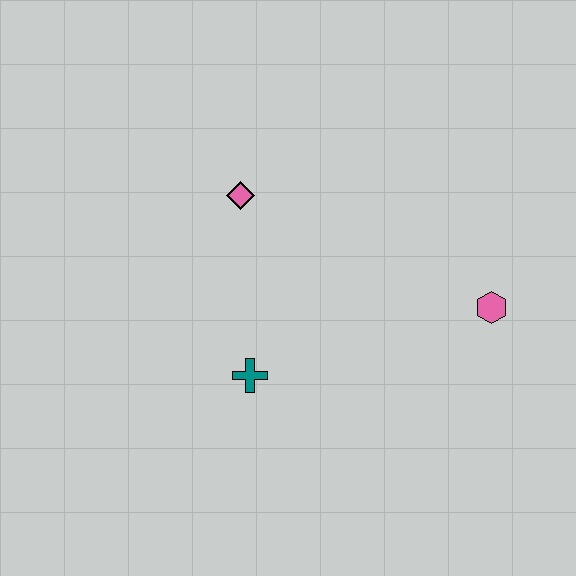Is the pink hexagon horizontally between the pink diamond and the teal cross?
No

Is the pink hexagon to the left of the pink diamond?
No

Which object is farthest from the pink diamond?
The pink hexagon is farthest from the pink diamond.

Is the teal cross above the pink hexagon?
No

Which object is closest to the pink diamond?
The teal cross is closest to the pink diamond.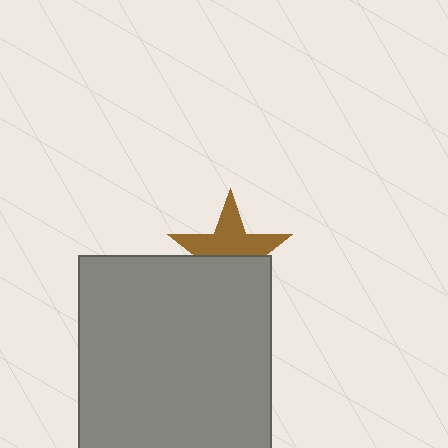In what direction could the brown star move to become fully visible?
The brown star could move up. That would shift it out from behind the gray rectangle entirely.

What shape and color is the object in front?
The object in front is a gray rectangle.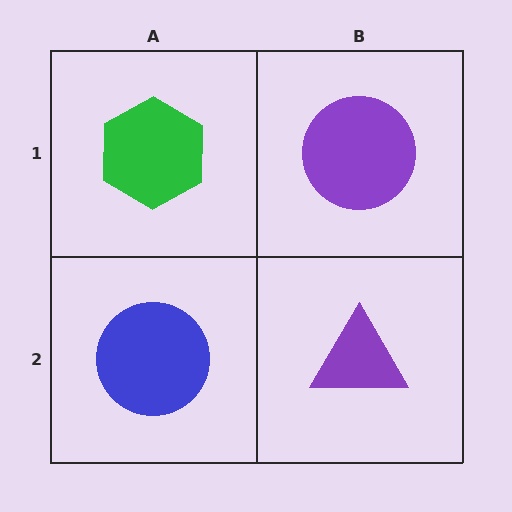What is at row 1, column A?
A green hexagon.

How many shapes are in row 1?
2 shapes.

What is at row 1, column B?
A purple circle.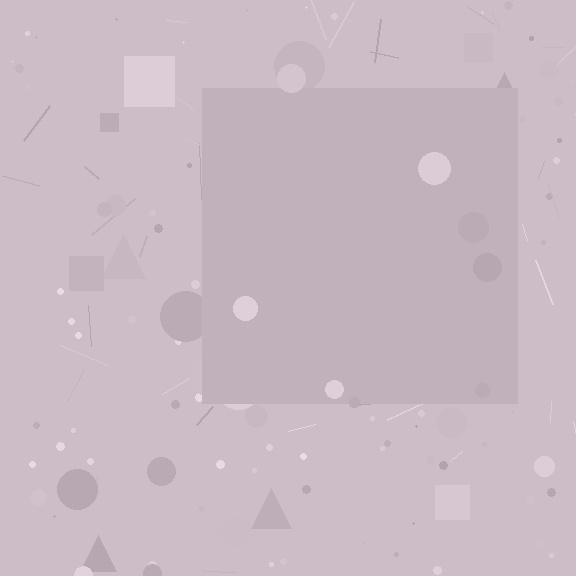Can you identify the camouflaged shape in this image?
The camouflaged shape is a square.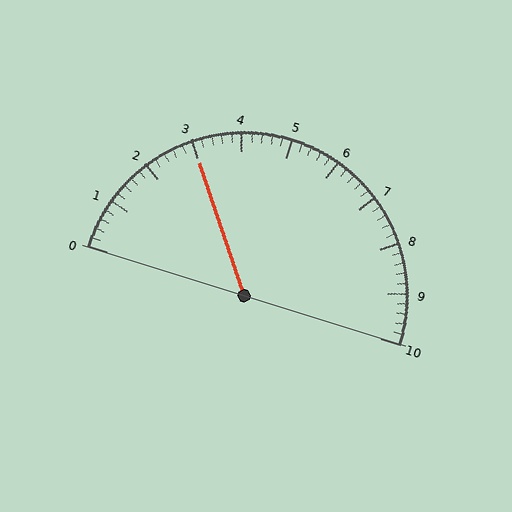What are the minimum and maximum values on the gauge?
The gauge ranges from 0 to 10.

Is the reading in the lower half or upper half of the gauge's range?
The reading is in the lower half of the range (0 to 10).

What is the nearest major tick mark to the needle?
The nearest major tick mark is 3.